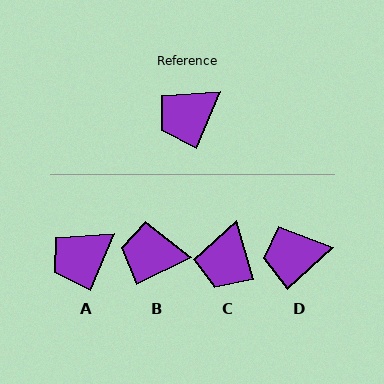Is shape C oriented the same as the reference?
No, it is off by about 39 degrees.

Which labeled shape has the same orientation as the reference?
A.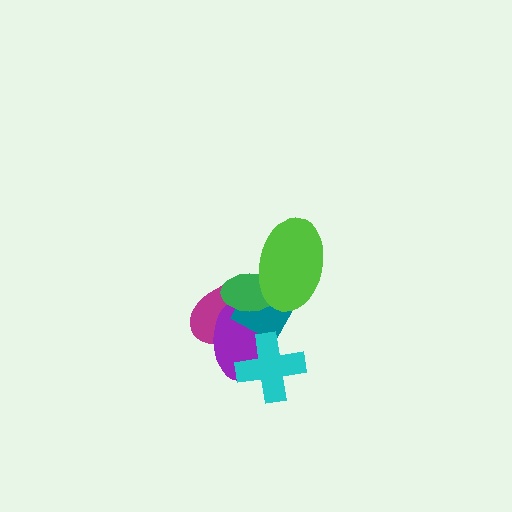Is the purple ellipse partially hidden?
Yes, it is partially covered by another shape.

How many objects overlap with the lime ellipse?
3 objects overlap with the lime ellipse.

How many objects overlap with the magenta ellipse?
5 objects overlap with the magenta ellipse.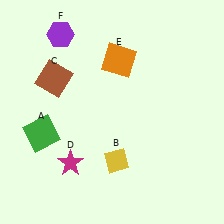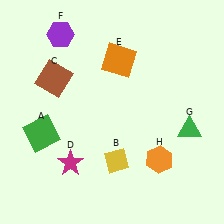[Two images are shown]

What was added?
A green triangle (G), an orange hexagon (H) were added in Image 2.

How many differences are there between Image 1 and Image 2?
There are 2 differences between the two images.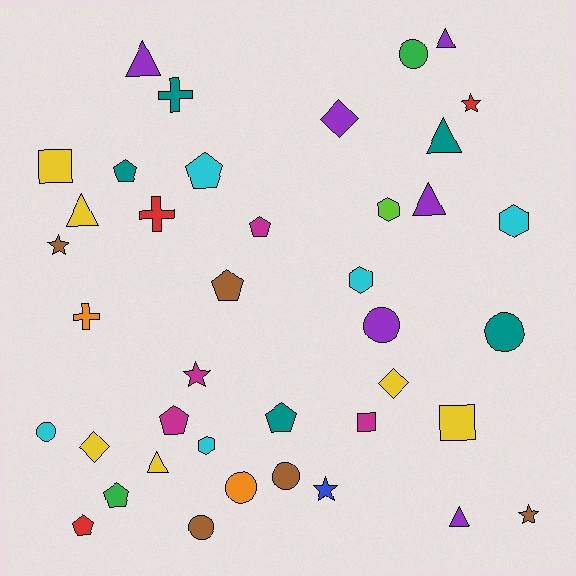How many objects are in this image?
There are 40 objects.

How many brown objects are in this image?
There are 5 brown objects.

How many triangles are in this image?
There are 7 triangles.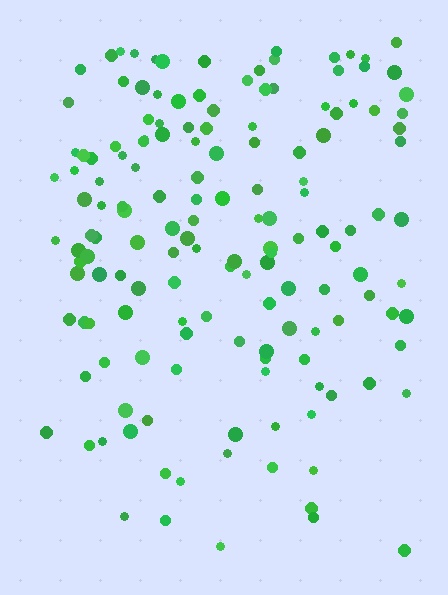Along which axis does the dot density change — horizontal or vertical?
Vertical.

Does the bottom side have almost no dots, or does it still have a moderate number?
Still a moderate number, just noticeably fewer than the top.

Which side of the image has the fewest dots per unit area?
The bottom.